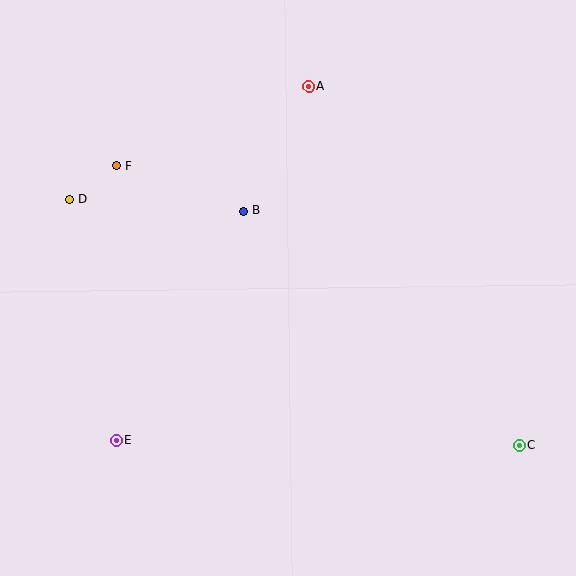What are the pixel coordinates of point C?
Point C is at (519, 445).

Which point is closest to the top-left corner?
Point F is closest to the top-left corner.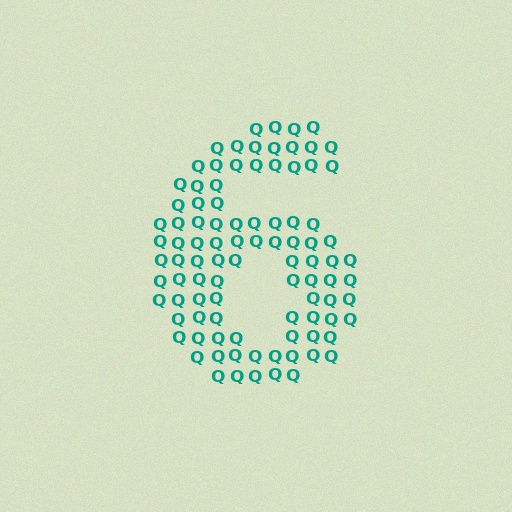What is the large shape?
The large shape is the digit 6.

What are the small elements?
The small elements are letter Q's.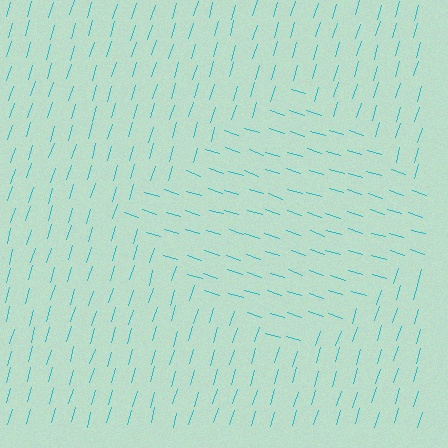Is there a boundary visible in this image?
Yes, there is a texture boundary formed by a change in line orientation.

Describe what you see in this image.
The image is filled with small cyan line segments. A diamond region in the image has lines oriented differently from the surrounding lines, creating a visible texture boundary.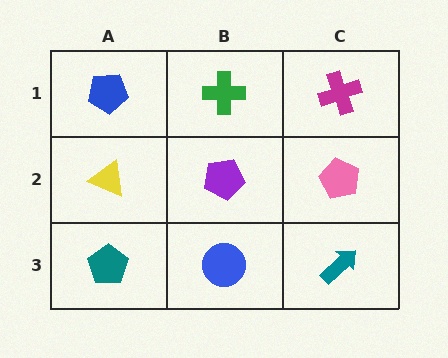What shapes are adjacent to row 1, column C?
A pink pentagon (row 2, column C), a green cross (row 1, column B).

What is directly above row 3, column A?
A yellow triangle.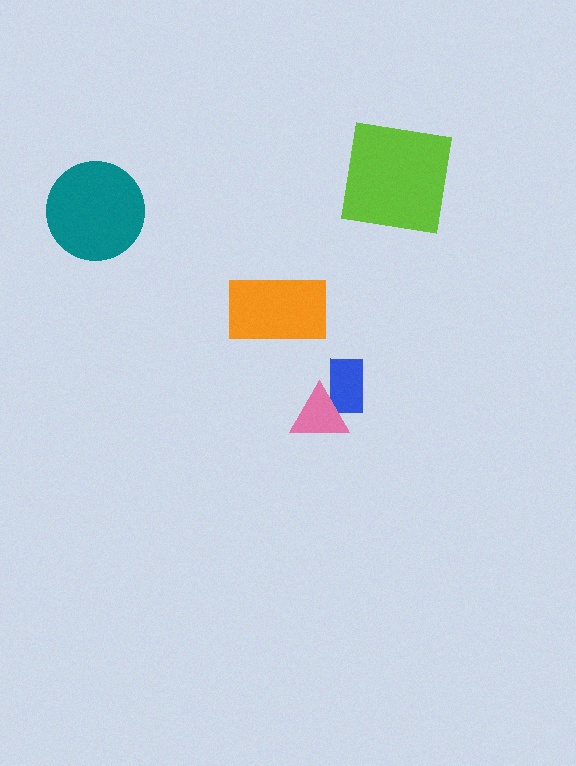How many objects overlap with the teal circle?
0 objects overlap with the teal circle.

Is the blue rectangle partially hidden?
Yes, it is partially covered by another shape.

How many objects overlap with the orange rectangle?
0 objects overlap with the orange rectangle.